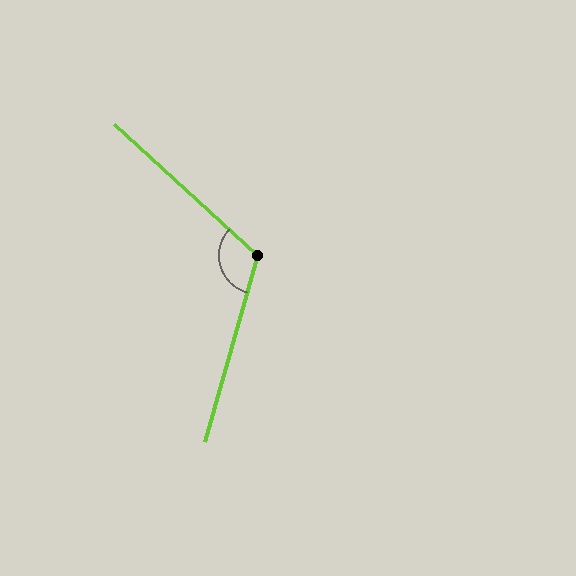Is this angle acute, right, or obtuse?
It is obtuse.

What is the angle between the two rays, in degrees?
Approximately 117 degrees.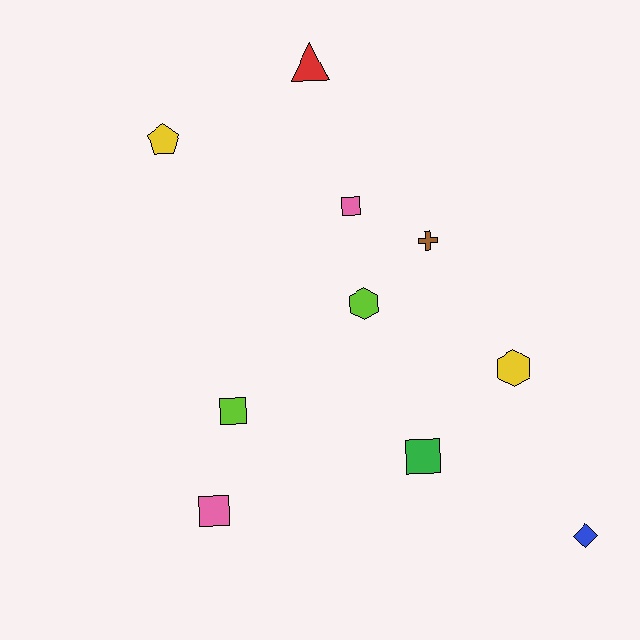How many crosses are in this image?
There is 1 cross.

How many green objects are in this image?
There is 1 green object.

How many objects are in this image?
There are 10 objects.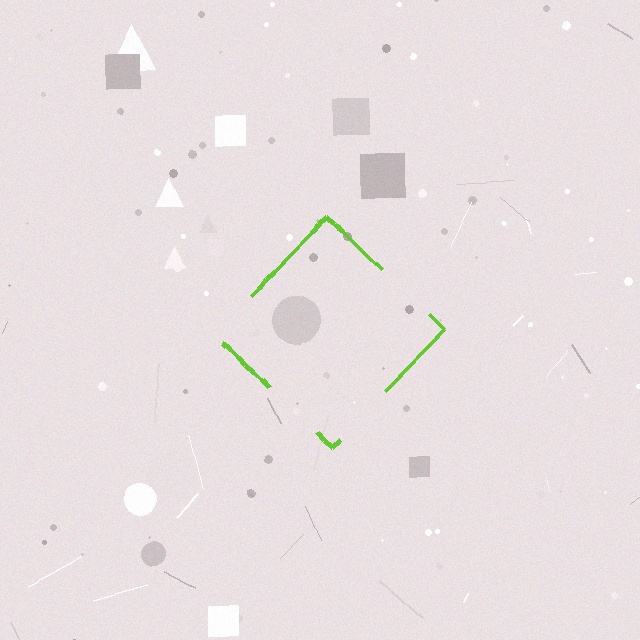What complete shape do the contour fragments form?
The contour fragments form a diamond.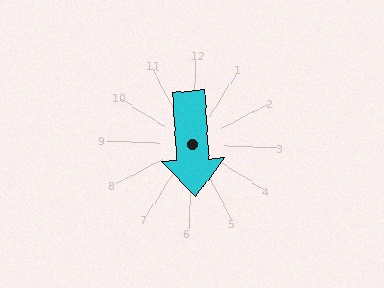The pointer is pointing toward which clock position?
Roughly 6 o'clock.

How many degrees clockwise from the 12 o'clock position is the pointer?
Approximately 174 degrees.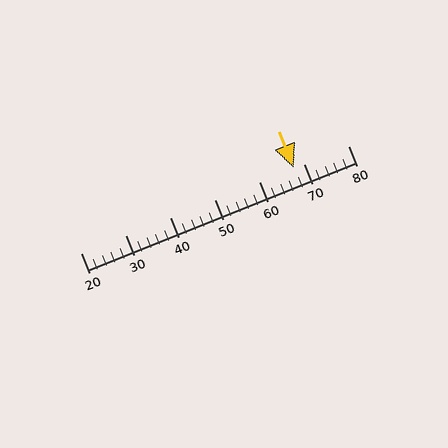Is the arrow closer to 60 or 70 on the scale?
The arrow is closer to 70.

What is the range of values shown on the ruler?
The ruler shows values from 20 to 80.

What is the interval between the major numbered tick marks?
The major tick marks are spaced 10 units apart.